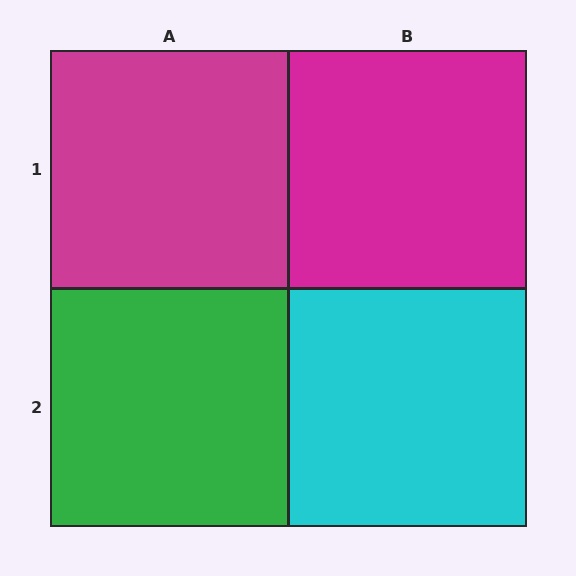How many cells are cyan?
1 cell is cyan.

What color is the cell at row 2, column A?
Green.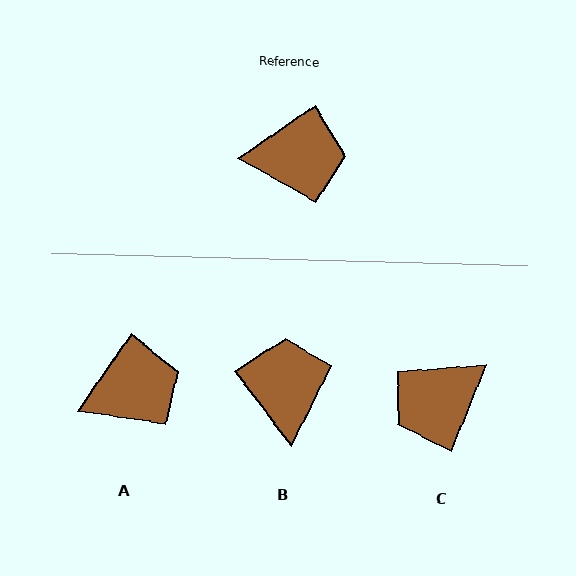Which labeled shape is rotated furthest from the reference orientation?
C, about 146 degrees away.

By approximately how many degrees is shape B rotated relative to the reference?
Approximately 93 degrees counter-clockwise.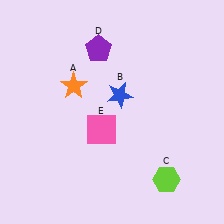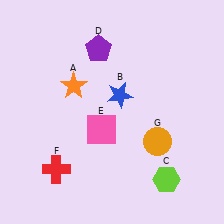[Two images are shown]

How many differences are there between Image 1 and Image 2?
There are 2 differences between the two images.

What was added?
A red cross (F), an orange circle (G) were added in Image 2.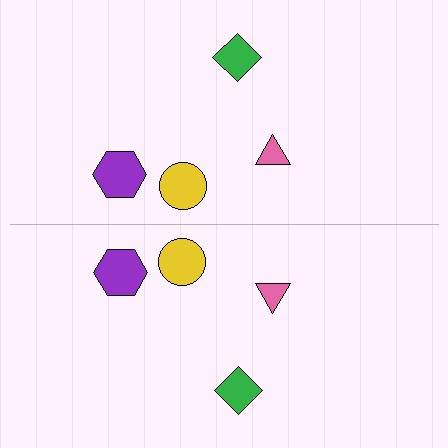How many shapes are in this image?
There are 8 shapes in this image.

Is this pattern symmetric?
Yes, this pattern has bilateral (reflection) symmetry.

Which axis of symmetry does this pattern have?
The pattern has a horizontal axis of symmetry running through the center of the image.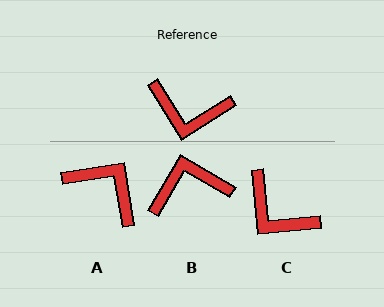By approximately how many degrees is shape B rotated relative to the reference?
Approximately 152 degrees clockwise.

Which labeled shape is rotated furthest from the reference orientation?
A, about 157 degrees away.